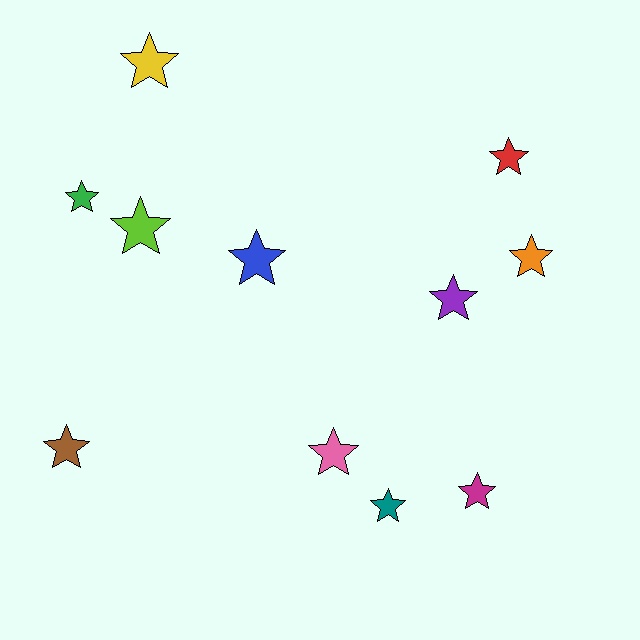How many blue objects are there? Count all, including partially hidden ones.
There is 1 blue object.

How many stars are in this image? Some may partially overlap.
There are 11 stars.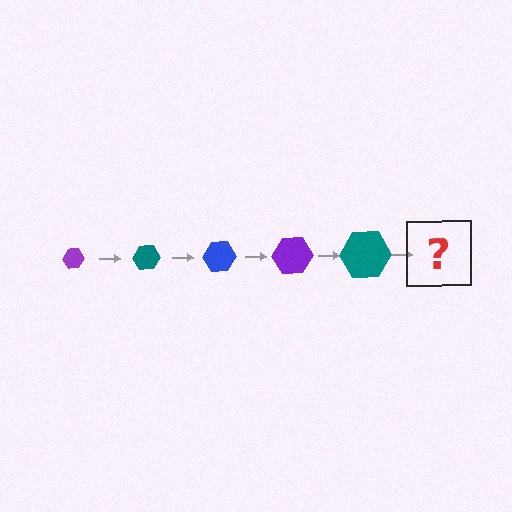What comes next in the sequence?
The next element should be a blue hexagon, larger than the previous one.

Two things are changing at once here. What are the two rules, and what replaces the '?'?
The two rules are that the hexagon grows larger each step and the color cycles through purple, teal, and blue. The '?' should be a blue hexagon, larger than the previous one.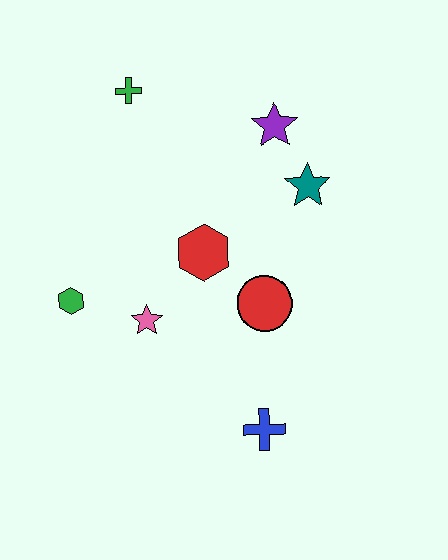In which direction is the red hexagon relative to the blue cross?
The red hexagon is above the blue cross.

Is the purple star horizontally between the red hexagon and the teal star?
Yes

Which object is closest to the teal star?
The purple star is closest to the teal star.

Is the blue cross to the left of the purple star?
Yes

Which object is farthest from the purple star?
The blue cross is farthest from the purple star.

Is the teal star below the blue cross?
No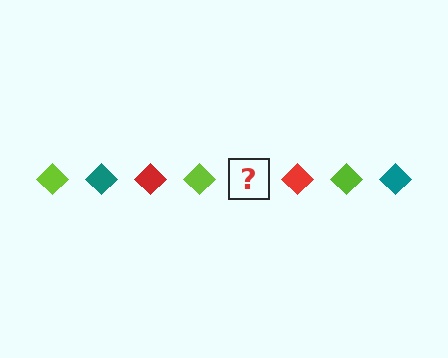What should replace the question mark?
The question mark should be replaced with a teal diamond.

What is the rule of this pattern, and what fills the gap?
The rule is that the pattern cycles through lime, teal, red diamonds. The gap should be filled with a teal diamond.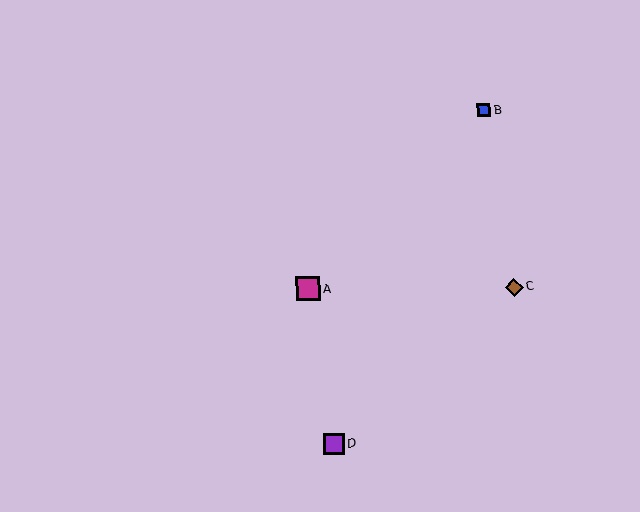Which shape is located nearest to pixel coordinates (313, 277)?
The magenta square (labeled A) at (308, 289) is nearest to that location.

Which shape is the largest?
The magenta square (labeled A) is the largest.